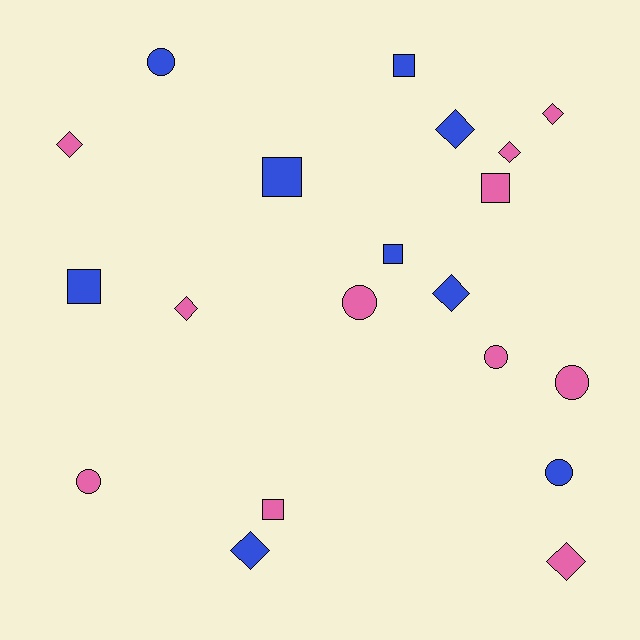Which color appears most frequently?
Pink, with 11 objects.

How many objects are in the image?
There are 20 objects.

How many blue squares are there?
There are 4 blue squares.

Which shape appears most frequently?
Diamond, with 8 objects.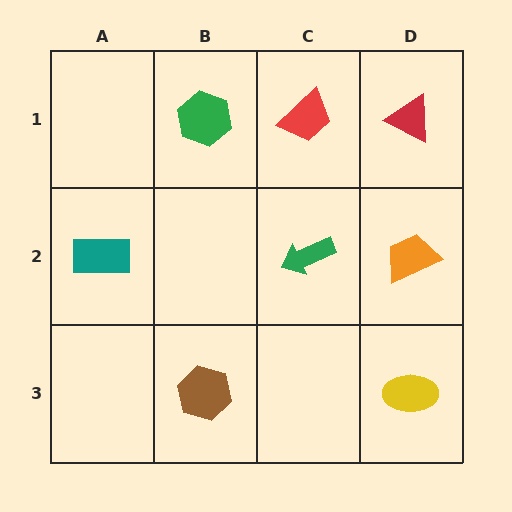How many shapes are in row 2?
3 shapes.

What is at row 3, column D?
A yellow ellipse.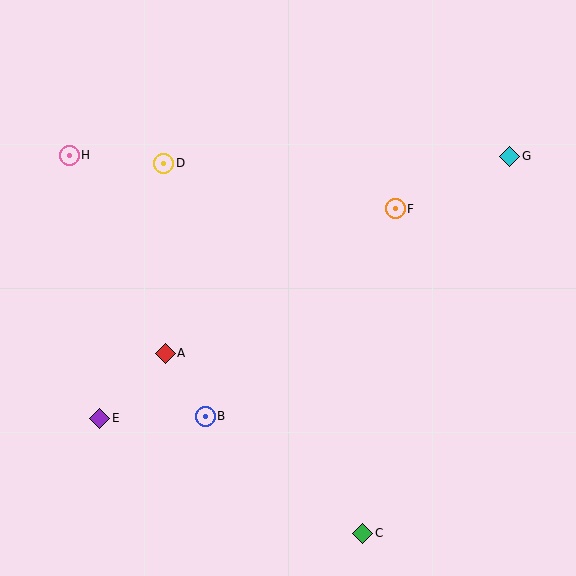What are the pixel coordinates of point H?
Point H is at (69, 155).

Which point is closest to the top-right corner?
Point G is closest to the top-right corner.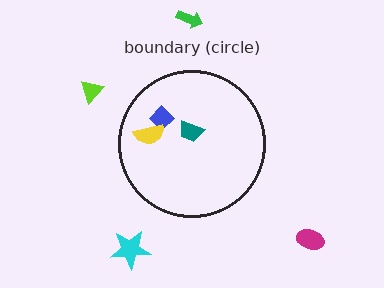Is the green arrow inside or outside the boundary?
Outside.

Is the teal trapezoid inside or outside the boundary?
Inside.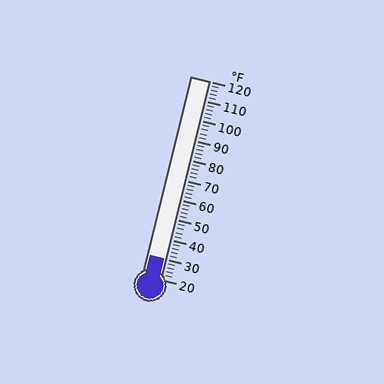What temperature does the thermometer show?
The thermometer shows approximately 30°F.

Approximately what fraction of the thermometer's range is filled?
The thermometer is filled to approximately 10% of its range.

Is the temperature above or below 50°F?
The temperature is below 50°F.